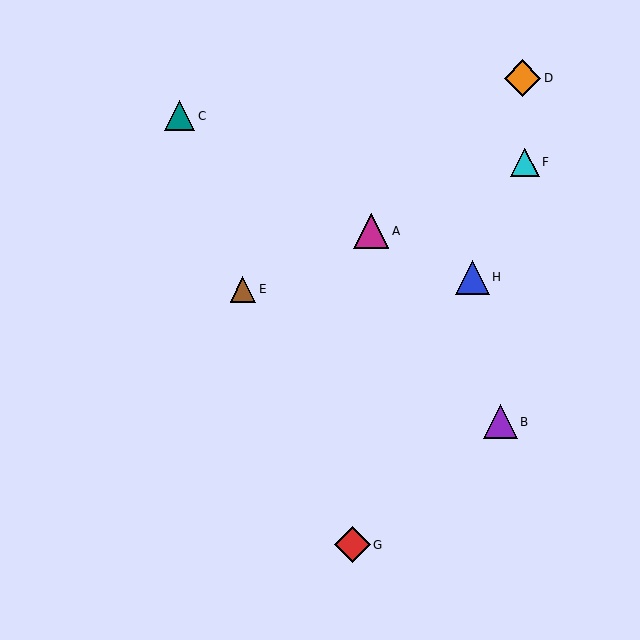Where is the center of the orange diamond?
The center of the orange diamond is at (522, 78).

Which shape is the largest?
The orange diamond (labeled D) is the largest.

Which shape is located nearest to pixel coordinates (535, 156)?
The cyan triangle (labeled F) at (525, 162) is nearest to that location.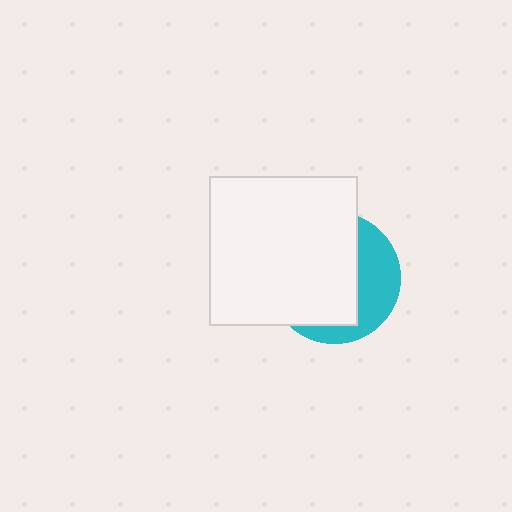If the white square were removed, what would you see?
You would see the complete cyan circle.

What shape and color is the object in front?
The object in front is a white square.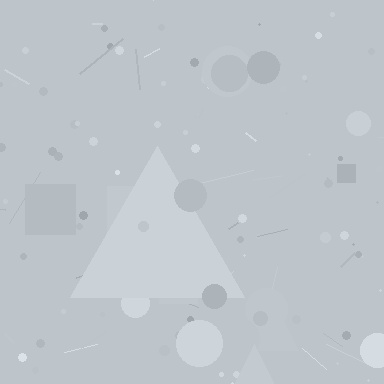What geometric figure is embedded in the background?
A triangle is embedded in the background.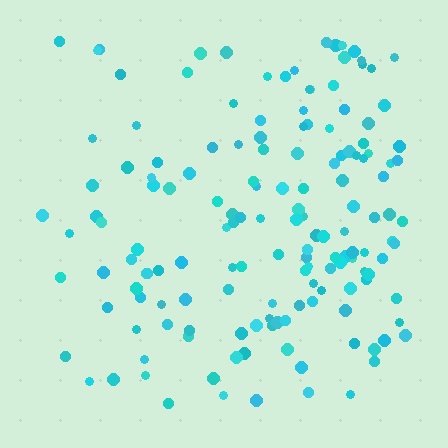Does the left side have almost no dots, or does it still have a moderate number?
Still a moderate number, just noticeably fewer than the right.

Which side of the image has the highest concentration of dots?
The right.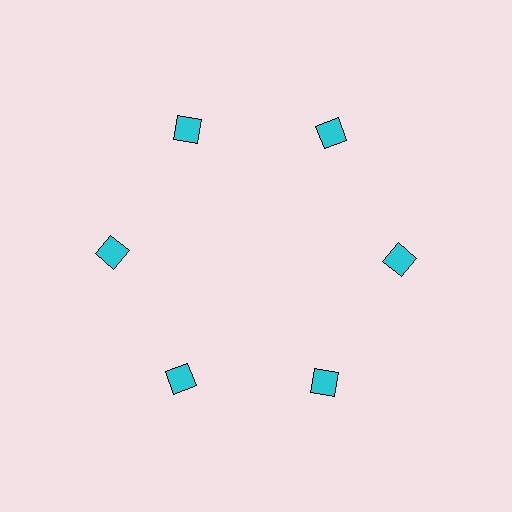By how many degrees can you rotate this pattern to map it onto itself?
The pattern maps onto itself every 60 degrees of rotation.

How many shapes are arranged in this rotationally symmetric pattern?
There are 6 shapes, arranged in 6 groups of 1.